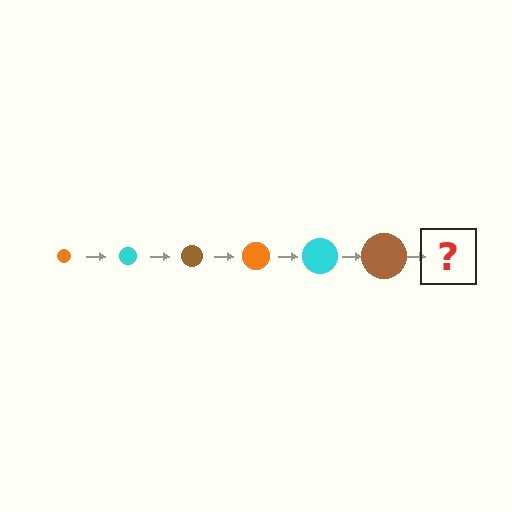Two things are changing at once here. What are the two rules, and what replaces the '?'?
The two rules are that the circle grows larger each step and the color cycles through orange, cyan, and brown. The '?' should be an orange circle, larger than the previous one.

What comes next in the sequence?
The next element should be an orange circle, larger than the previous one.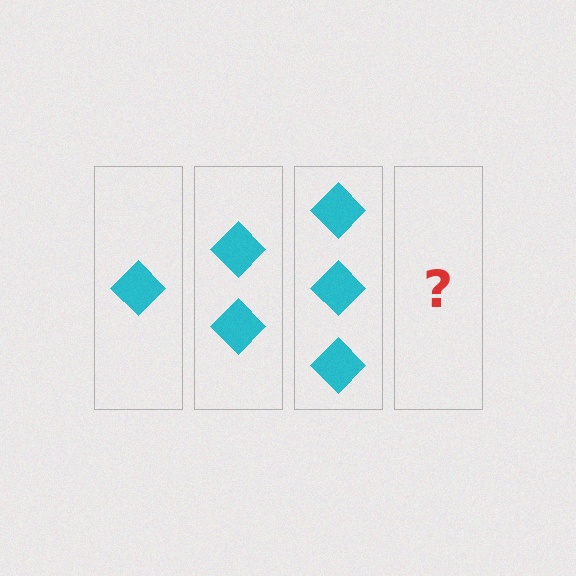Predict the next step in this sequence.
The next step is 4 diamonds.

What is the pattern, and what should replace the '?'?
The pattern is that each step adds one more diamond. The '?' should be 4 diamonds.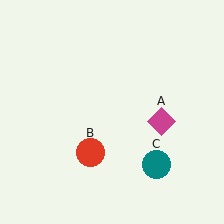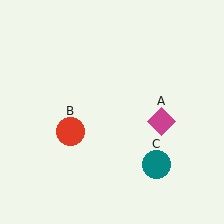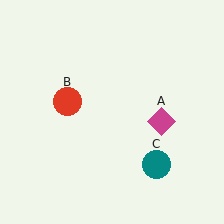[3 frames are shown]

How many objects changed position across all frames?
1 object changed position: red circle (object B).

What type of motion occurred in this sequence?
The red circle (object B) rotated clockwise around the center of the scene.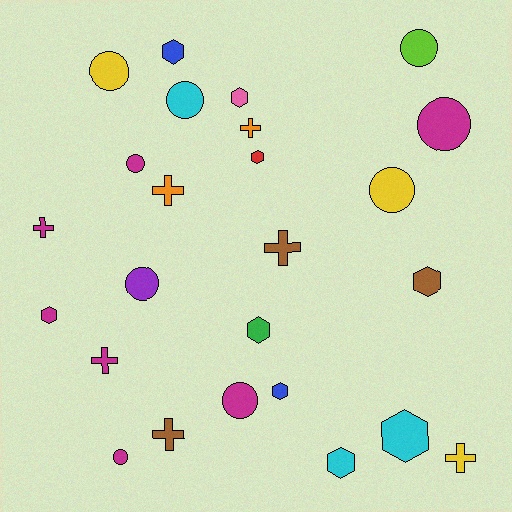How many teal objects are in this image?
There are no teal objects.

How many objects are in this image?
There are 25 objects.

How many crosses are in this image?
There are 7 crosses.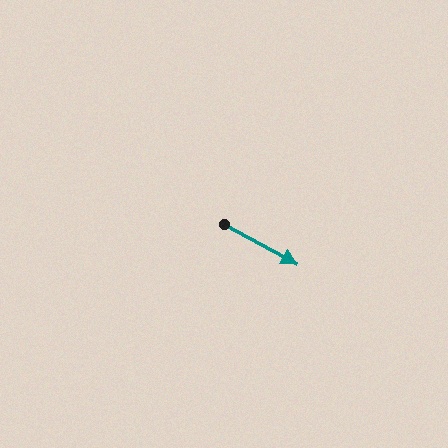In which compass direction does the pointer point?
Southeast.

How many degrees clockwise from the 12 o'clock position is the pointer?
Approximately 118 degrees.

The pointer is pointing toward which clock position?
Roughly 4 o'clock.